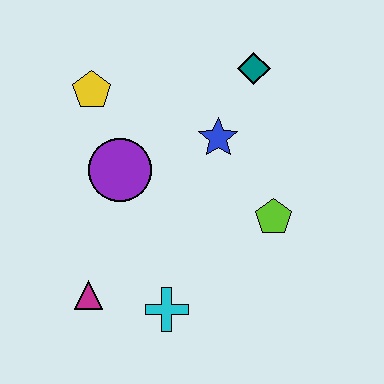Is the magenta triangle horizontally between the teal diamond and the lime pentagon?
No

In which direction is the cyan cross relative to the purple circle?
The cyan cross is below the purple circle.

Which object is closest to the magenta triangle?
The cyan cross is closest to the magenta triangle.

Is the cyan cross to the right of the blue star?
No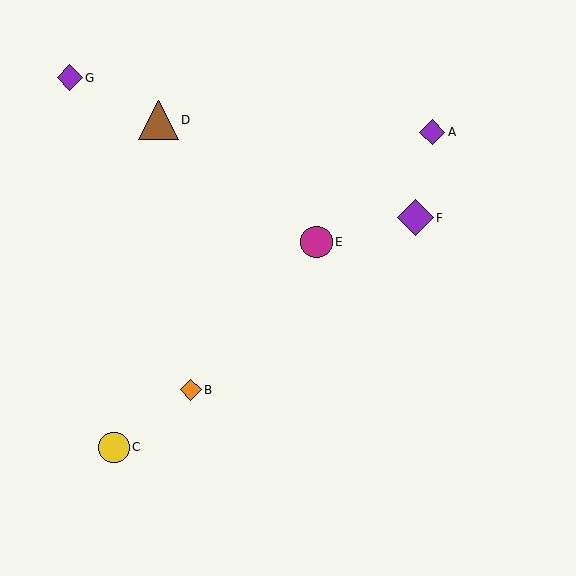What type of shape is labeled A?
Shape A is a purple diamond.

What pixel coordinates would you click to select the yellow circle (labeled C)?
Click at (114, 447) to select the yellow circle C.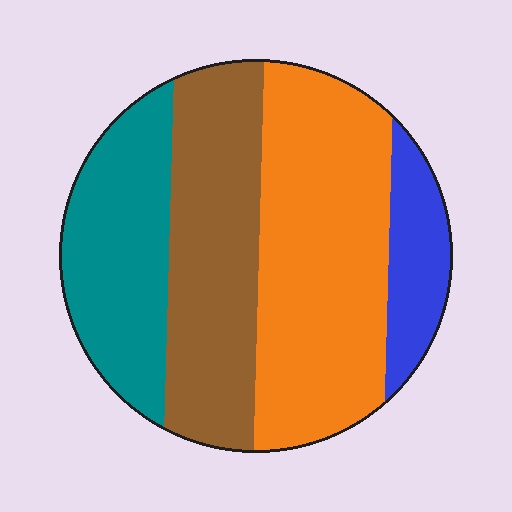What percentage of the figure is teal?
Teal covers roughly 25% of the figure.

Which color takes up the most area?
Orange, at roughly 40%.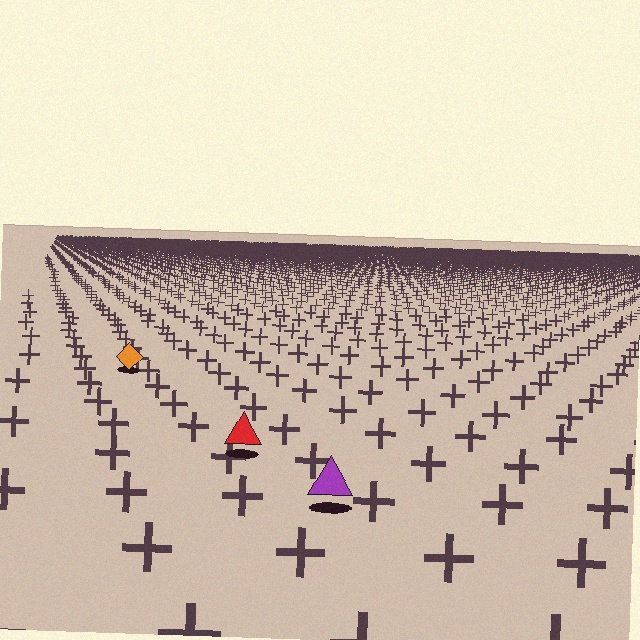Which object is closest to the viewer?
The purple triangle is closest. The texture marks near it are larger and more spread out.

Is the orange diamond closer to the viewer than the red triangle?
No. The red triangle is closer — you can tell from the texture gradient: the ground texture is coarser near it.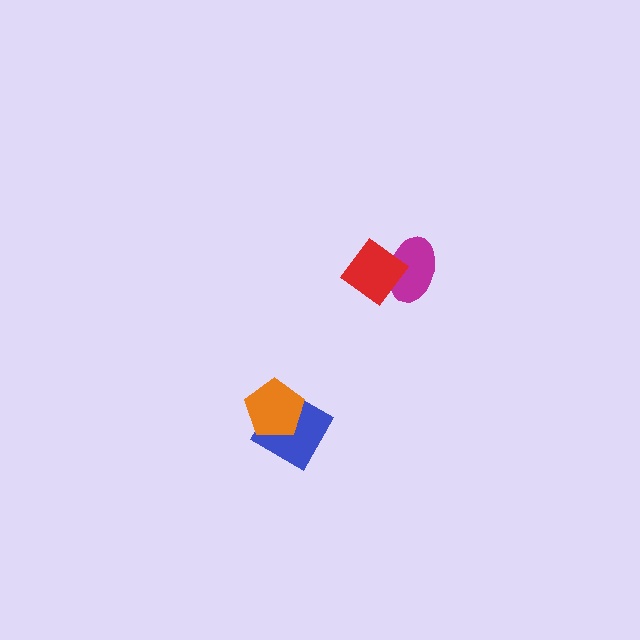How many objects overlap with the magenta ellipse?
1 object overlaps with the magenta ellipse.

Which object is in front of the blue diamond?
The orange pentagon is in front of the blue diamond.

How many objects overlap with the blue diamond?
1 object overlaps with the blue diamond.